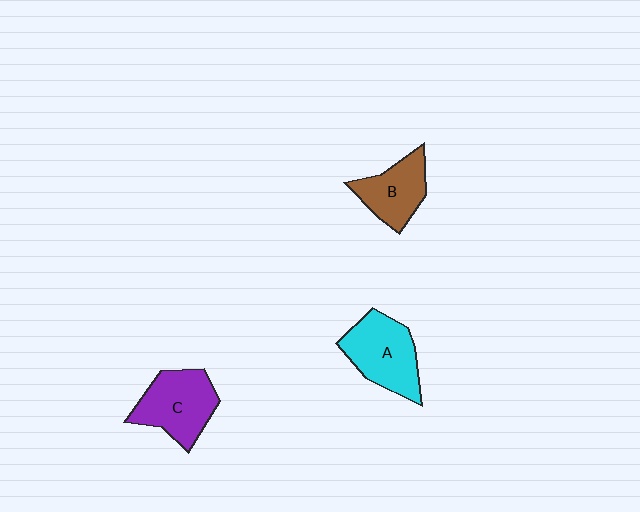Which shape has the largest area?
Shape A (cyan).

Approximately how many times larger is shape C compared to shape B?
Approximately 1.3 times.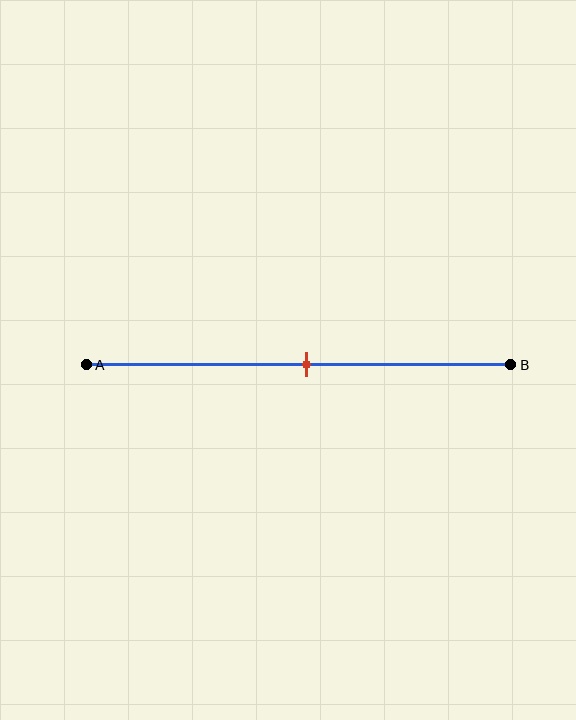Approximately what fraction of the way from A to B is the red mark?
The red mark is approximately 50% of the way from A to B.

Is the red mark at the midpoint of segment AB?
Yes, the mark is approximately at the midpoint.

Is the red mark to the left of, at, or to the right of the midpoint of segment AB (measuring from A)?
The red mark is approximately at the midpoint of segment AB.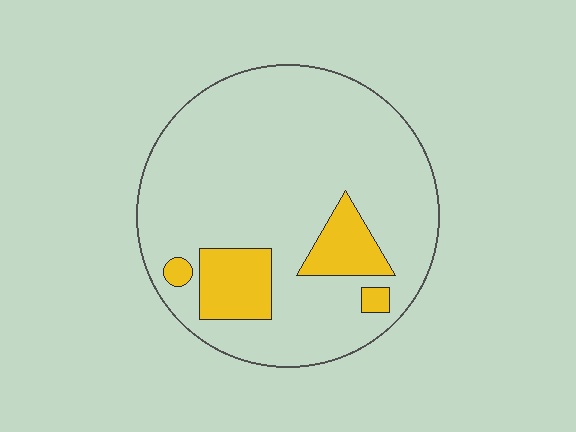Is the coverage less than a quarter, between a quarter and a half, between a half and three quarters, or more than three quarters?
Less than a quarter.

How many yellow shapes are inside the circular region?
4.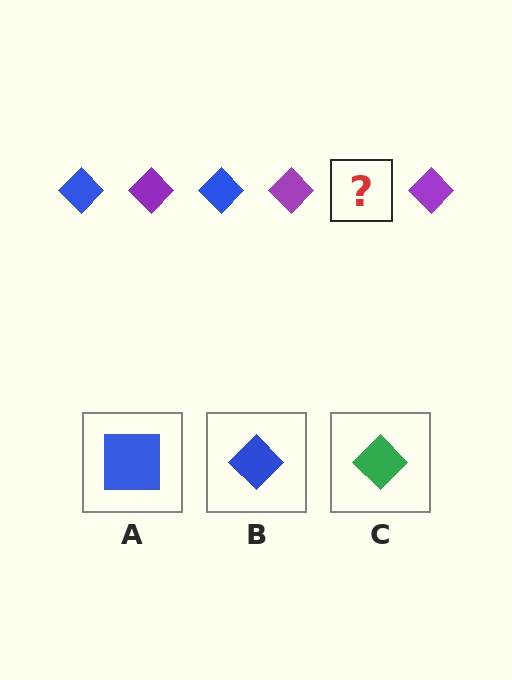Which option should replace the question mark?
Option B.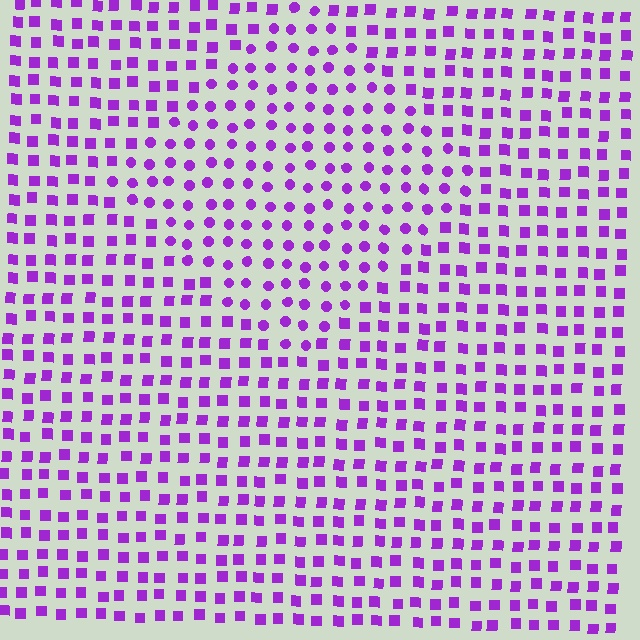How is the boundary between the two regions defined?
The boundary is defined by a change in element shape: circles inside vs. squares outside. All elements share the same color and spacing.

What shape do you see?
I see a diamond.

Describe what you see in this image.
The image is filled with small purple elements arranged in a uniform grid. A diamond-shaped region contains circles, while the surrounding area contains squares. The boundary is defined purely by the change in element shape.